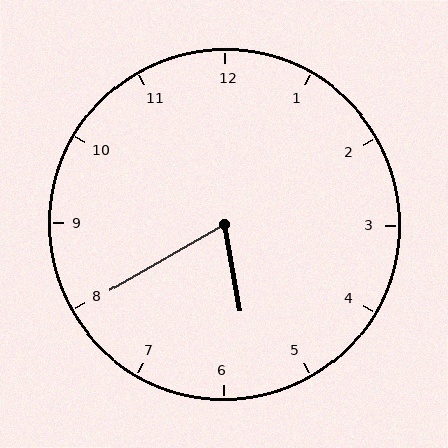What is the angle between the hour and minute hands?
Approximately 70 degrees.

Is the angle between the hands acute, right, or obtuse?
It is acute.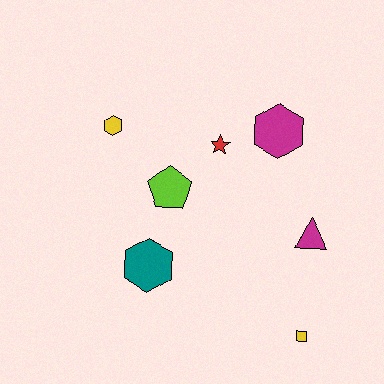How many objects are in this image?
There are 7 objects.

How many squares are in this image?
There is 1 square.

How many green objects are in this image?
There are no green objects.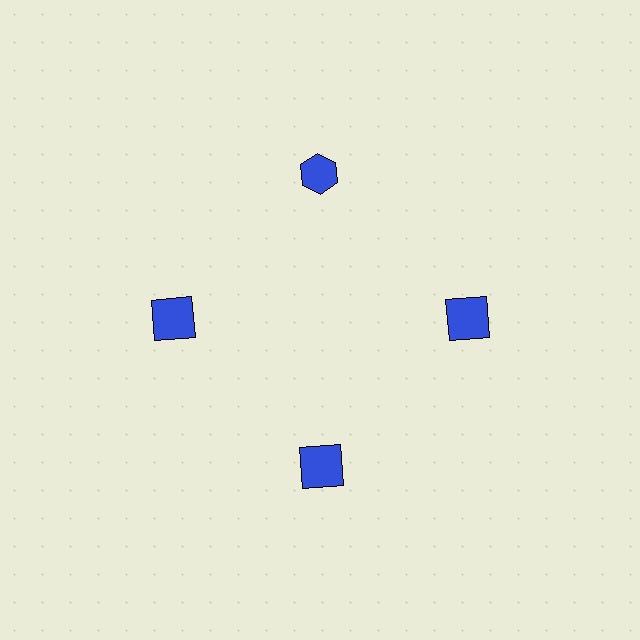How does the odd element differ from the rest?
It has a different shape: hexagon instead of square.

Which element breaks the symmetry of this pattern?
The blue hexagon at roughly the 12 o'clock position breaks the symmetry. All other shapes are blue squares.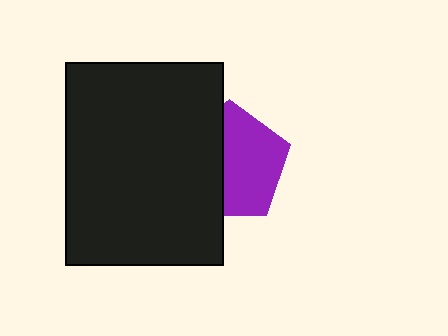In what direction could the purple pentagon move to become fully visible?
The purple pentagon could move right. That would shift it out from behind the black rectangle entirely.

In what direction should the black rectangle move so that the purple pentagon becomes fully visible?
The black rectangle should move left. That is the shortest direction to clear the overlap and leave the purple pentagon fully visible.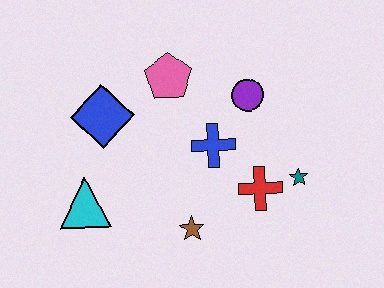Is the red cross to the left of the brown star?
No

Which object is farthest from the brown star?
The pink pentagon is farthest from the brown star.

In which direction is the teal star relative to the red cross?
The teal star is to the right of the red cross.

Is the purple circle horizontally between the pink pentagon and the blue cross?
No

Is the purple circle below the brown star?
No